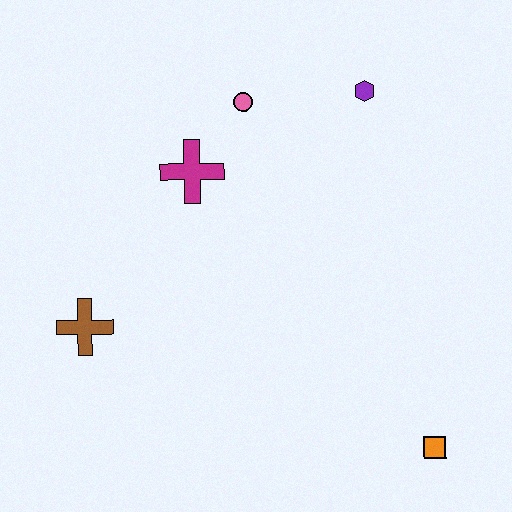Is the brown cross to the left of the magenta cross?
Yes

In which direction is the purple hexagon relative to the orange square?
The purple hexagon is above the orange square.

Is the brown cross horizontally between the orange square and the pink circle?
No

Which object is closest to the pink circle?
The magenta cross is closest to the pink circle.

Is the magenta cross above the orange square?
Yes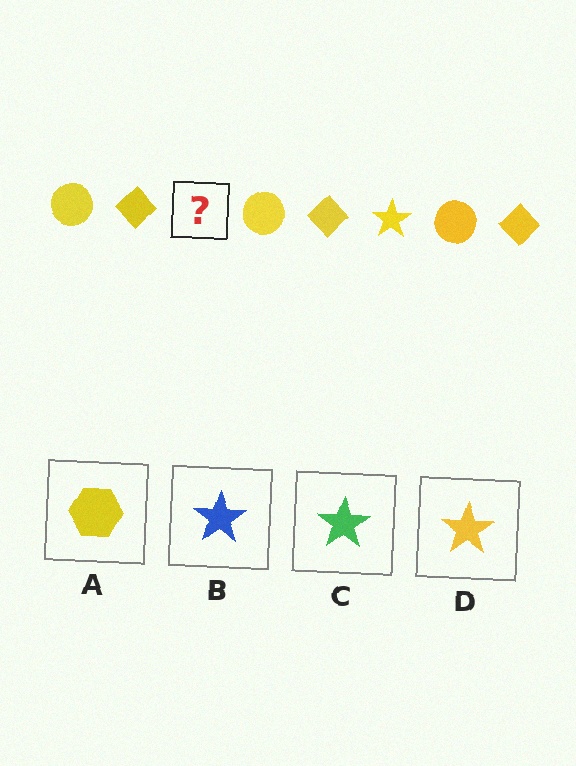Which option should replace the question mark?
Option D.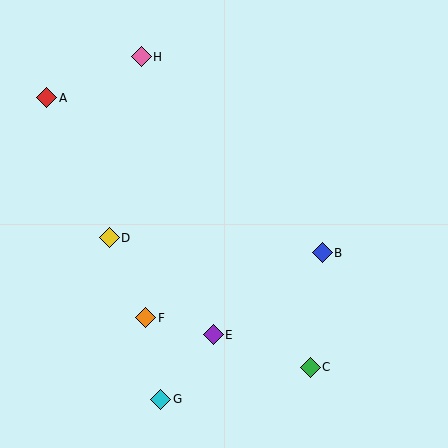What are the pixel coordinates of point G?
Point G is at (161, 399).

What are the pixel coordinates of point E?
Point E is at (213, 335).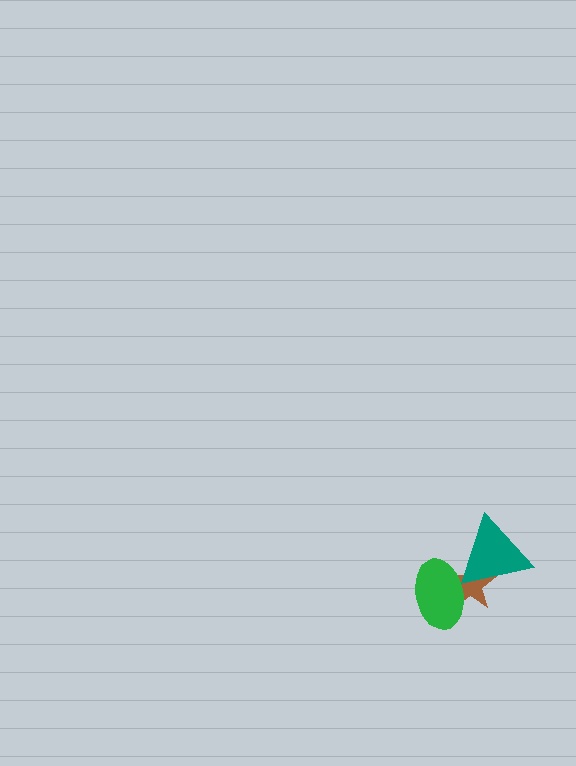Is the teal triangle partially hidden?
No, no other shape covers it.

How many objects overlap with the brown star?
2 objects overlap with the brown star.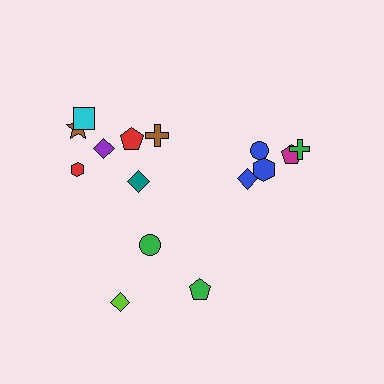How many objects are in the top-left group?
There are 7 objects.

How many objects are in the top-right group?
There are 5 objects.